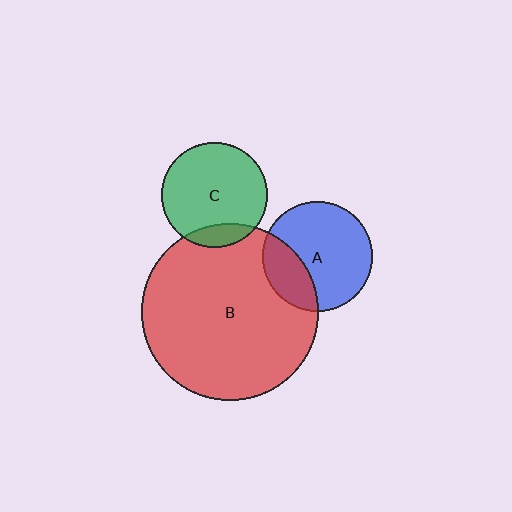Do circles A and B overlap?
Yes.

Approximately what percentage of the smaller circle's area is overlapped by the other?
Approximately 30%.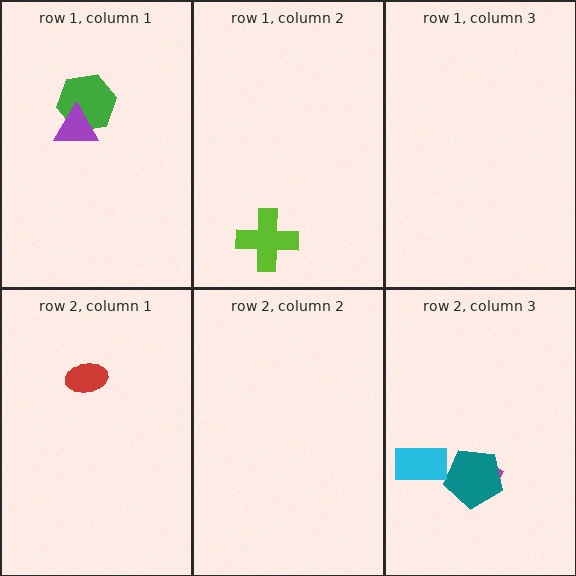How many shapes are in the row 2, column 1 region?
1.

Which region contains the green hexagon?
The row 1, column 1 region.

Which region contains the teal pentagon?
The row 2, column 3 region.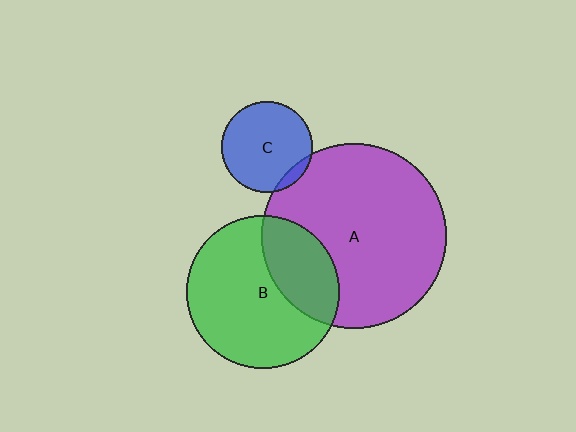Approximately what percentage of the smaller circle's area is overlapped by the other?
Approximately 30%.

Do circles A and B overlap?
Yes.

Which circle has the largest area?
Circle A (purple).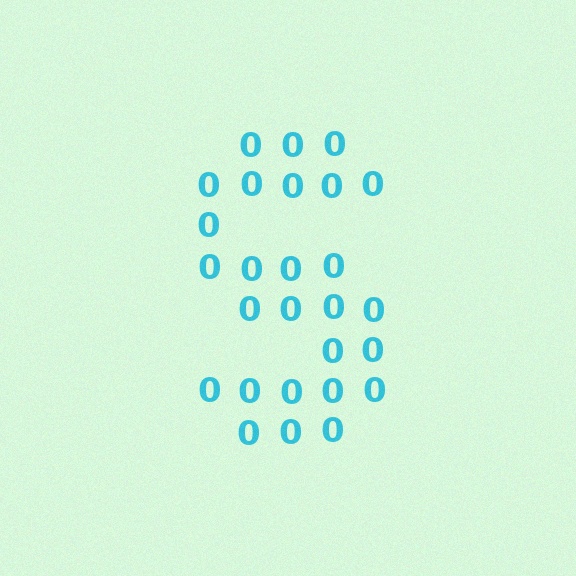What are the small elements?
The small elements are digit 0's.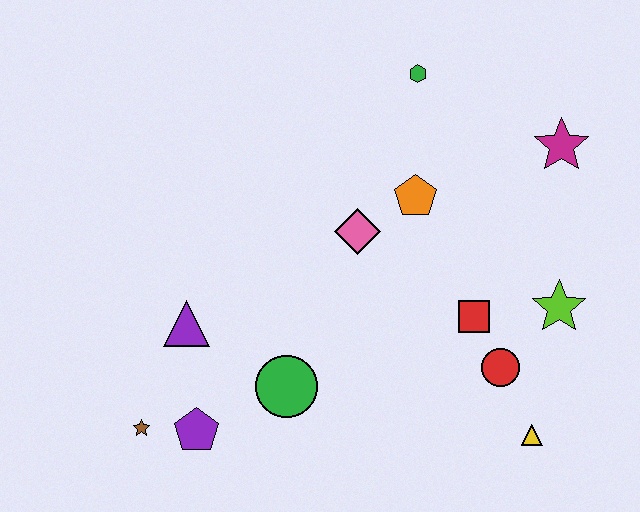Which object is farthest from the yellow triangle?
The brown star is farthest from the yellow triangle.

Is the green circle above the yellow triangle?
Yes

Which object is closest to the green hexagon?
The orange pentagon is closest to the green hexagon.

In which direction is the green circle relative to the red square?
The green circle is to the left of the red square.